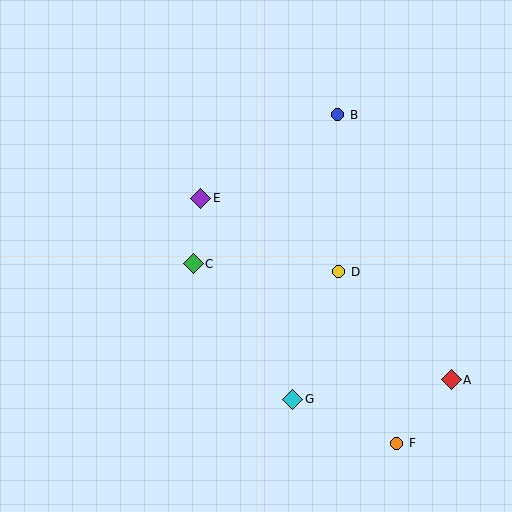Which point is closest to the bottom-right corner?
Point F is closest to the bottom-right corner.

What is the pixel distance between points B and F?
The distance between B and F is 334 pixels.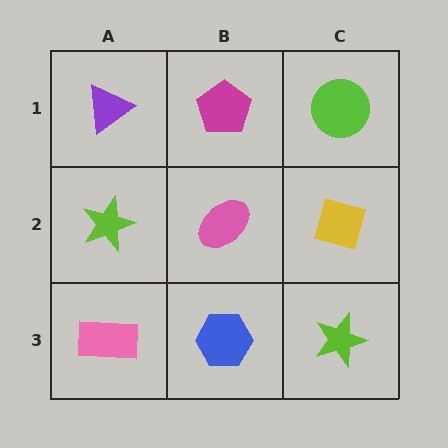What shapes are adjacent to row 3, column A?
A lime star (row 2, column A), a blue hexagon (row 3, column B).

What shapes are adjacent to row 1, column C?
A yellow diamond (row 2, column C), a magenta pentagon (row 1, column B).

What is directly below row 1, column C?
A yellow diamond.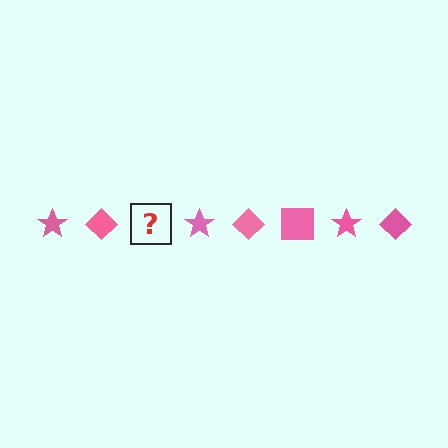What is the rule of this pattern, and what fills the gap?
The rule is that the pattern cycles through star, diamond, square shapes in pink. The gap should be filled with a pink square.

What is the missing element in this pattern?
The missing element is a pink square.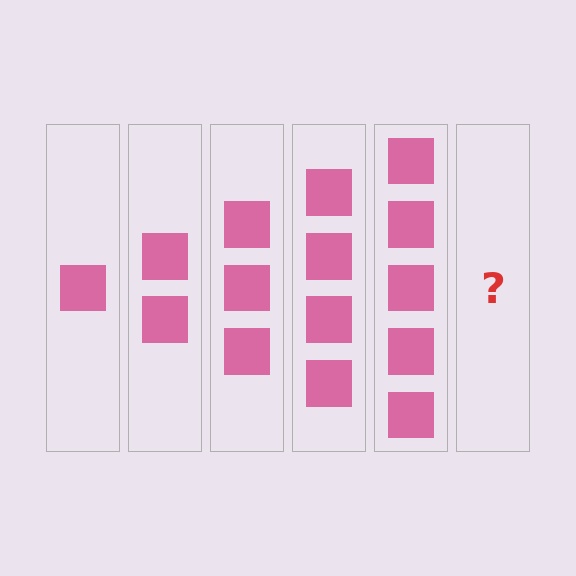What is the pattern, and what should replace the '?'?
The pattern is that each step adds one more square. The '?' should be 6 squares.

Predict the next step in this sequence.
The next step is 6 squares.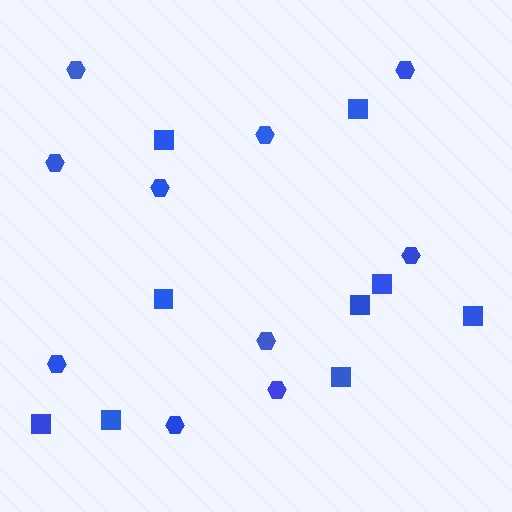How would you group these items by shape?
There are 2 groups: one group of hexagons (10) and one group of squares (9).